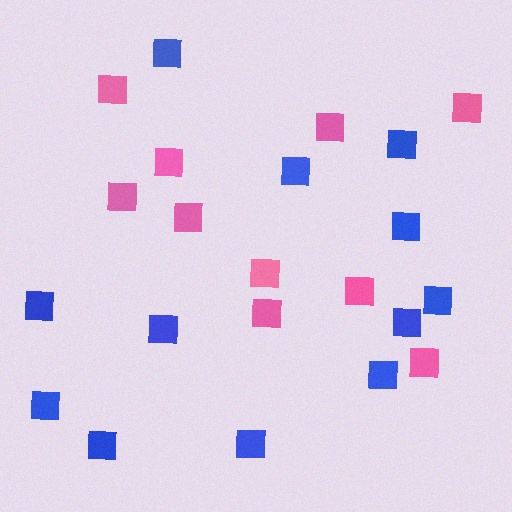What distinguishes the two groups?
There are 2 groups: one group of pink squares (10) and one group of blue squares (12).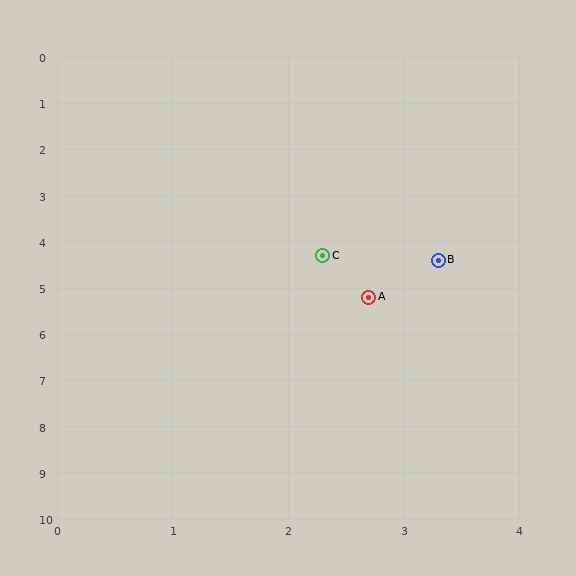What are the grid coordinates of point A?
Point A is at approximately (2.7, 5.2).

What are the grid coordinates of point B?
Point B is at approximately (3.3, 4.4).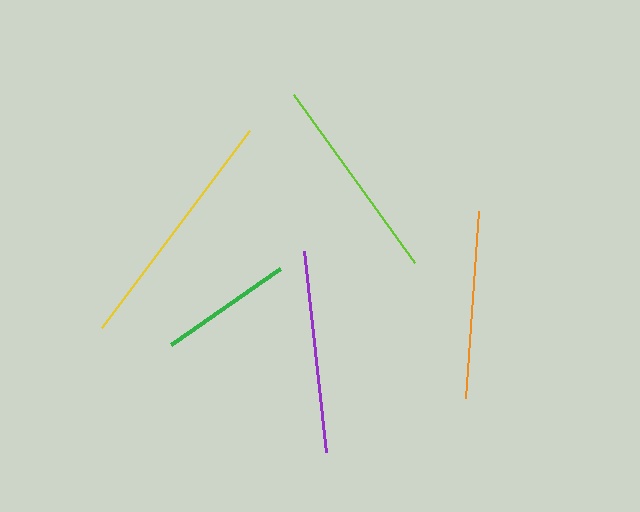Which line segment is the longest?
The yellow line is the longest at approximately 246 pixels.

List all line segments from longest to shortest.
From longest to shortest: yellow, lime, purple, orange, green.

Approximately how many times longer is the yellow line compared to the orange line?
The yellow line is approximately 1.3 times the length of the orange line.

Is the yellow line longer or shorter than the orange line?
The yellow line is longer than the orange line.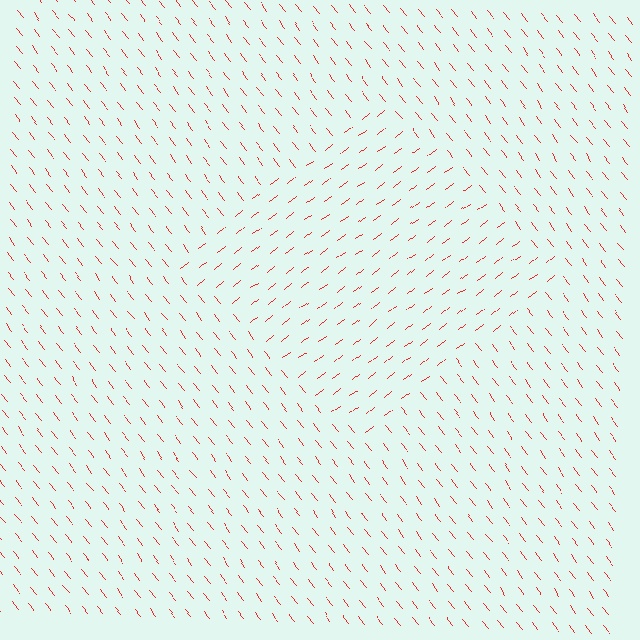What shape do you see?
I see a diamond.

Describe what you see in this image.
The image is filled with small red line segments. A diamond region in the image has lines oriented differently from the surrounding lines, creating a visible texture boundary.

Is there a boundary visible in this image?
Yes, there is a texture boundary formed by a change in line orientation.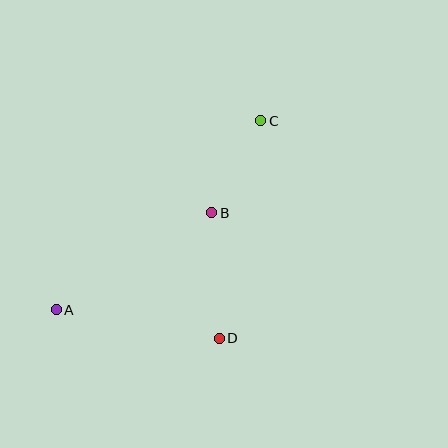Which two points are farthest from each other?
Points A and C are farthest from each other.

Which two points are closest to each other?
Points B and C are closest to each other.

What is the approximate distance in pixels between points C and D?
The distance between C and D is approximately 221 pixels.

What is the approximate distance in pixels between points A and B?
The distance between A and B is approximately 183 pixels.